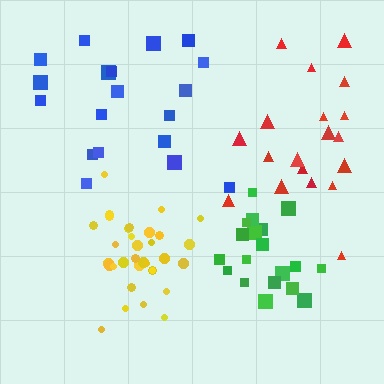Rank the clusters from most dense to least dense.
yellow, green, red, blue.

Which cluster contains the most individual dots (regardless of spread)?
Yellow (34).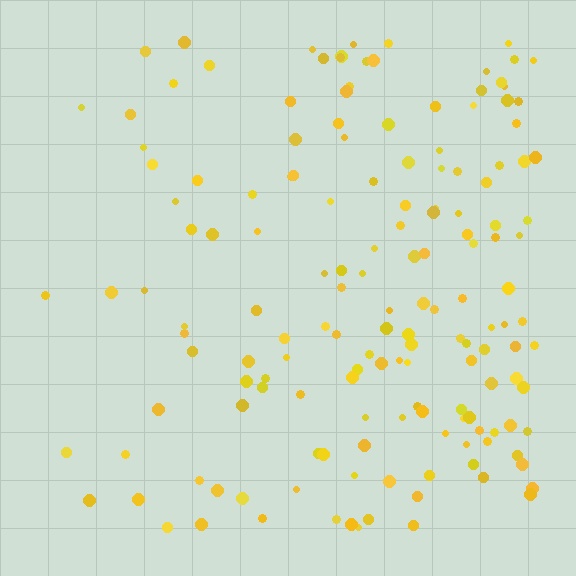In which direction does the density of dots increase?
From left to right, with the right side densest.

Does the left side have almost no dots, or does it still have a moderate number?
Still a moderate number, just noticeably fewer than the right.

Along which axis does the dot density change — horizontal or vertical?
Horizontal.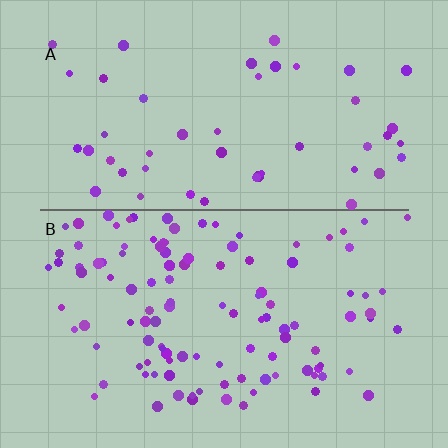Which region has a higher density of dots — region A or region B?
B (the bottom).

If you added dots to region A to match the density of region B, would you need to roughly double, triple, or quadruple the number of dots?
Approximately double.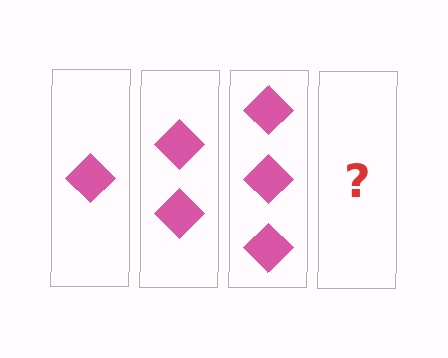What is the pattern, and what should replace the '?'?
The pattern is that each step adds one more diamond. The '?' should be 4 diamonds.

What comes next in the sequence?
The next element should be 4 diamonds.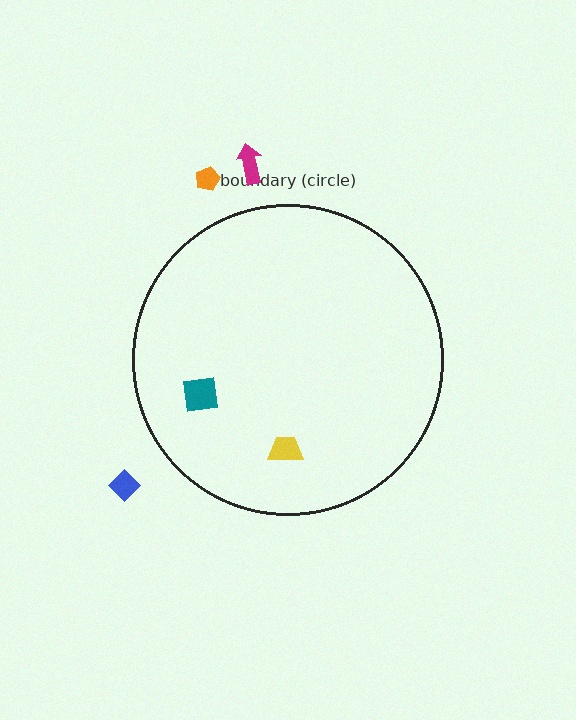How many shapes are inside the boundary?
2 inside, 3 outside.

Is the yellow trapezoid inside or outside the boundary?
Inside.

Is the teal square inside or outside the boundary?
Inside.